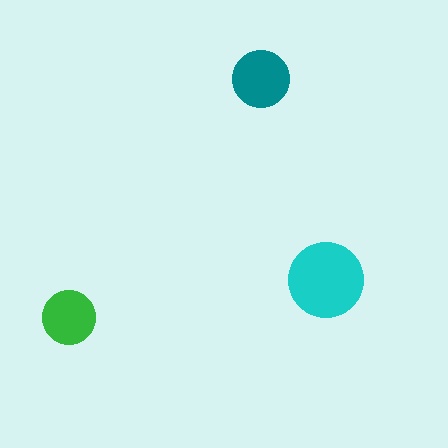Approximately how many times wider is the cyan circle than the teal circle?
About 1.5 times wider.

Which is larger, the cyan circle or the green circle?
The cyan one.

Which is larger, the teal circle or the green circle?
The teal one.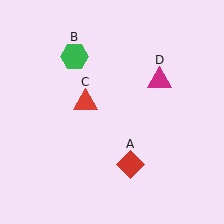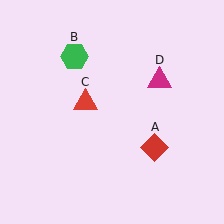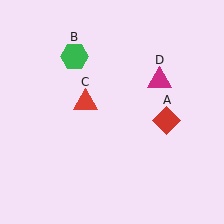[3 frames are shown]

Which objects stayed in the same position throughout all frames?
Green hexagon (object B) and red triangle (object C) and magenta triangle (object D) remained stationary.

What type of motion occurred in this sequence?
The red diamond (object A) rotated counterclockwise around the center of the scene.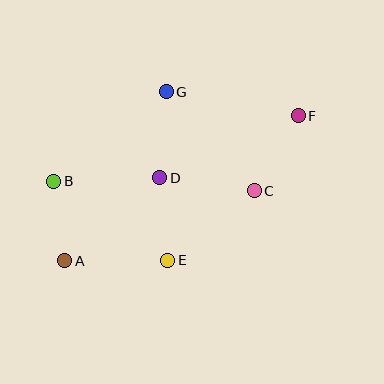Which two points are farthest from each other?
Points A and F are farthest from each other.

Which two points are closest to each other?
Points A and B are closest to each other.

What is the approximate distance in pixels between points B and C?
The distance between B and C is approximately 201 pixels.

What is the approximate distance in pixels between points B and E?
The distance between B and E is approximately 139 pixels.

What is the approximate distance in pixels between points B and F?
The distance between B and F is approximately 253 pixels.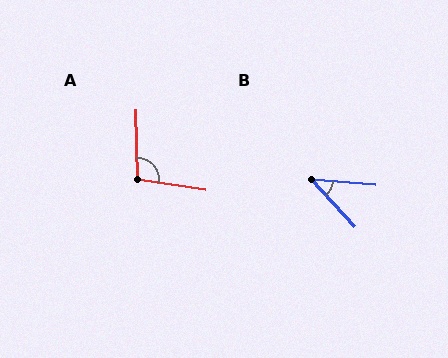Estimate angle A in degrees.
Approximately 100 degrees.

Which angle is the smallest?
B, at approximately 43 degrees.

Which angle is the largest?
A, at approximately 100 degrees.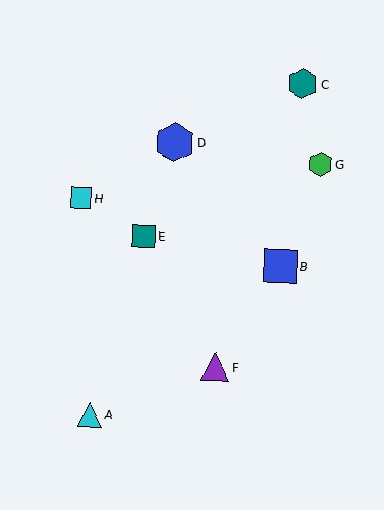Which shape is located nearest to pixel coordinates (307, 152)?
The green hexagon (labeled G) at (321, 164) is nearest to that location.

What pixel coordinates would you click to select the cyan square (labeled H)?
Click at (81, 198) to select the cyan square H.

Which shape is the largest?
The blue hexagon (labeled D) is the largest.